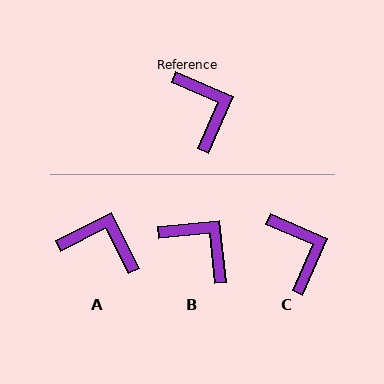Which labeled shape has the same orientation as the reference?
C.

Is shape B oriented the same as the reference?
No, it is off by about 30 degrees.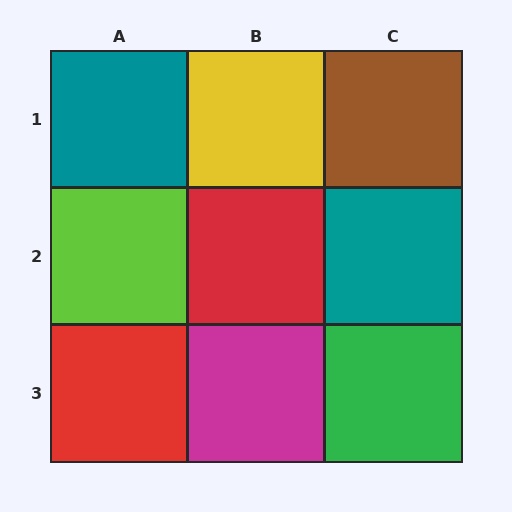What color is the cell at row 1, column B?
Yellow.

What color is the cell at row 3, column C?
Green.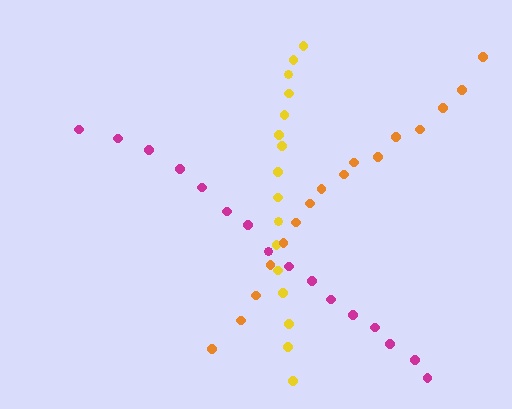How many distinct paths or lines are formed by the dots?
There are 3 distinct paths.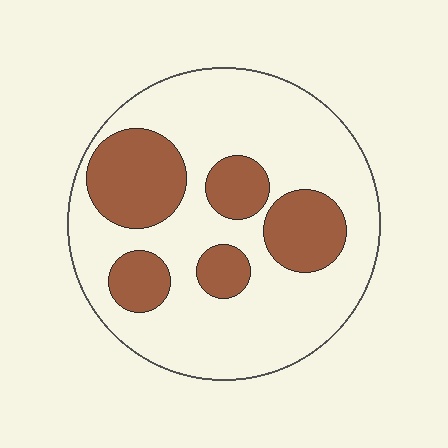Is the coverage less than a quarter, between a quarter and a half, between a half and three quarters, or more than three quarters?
Between a quarter and a half.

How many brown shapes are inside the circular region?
5.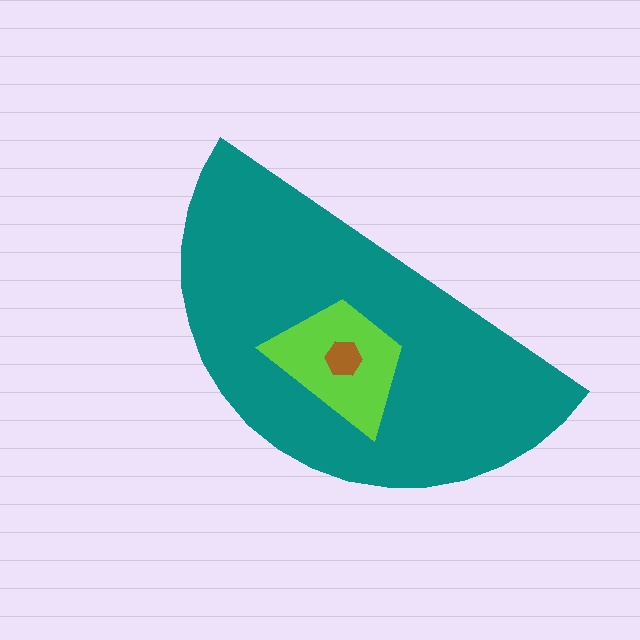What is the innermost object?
The brown hexagon.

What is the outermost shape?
The teal semicircle.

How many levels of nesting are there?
3.